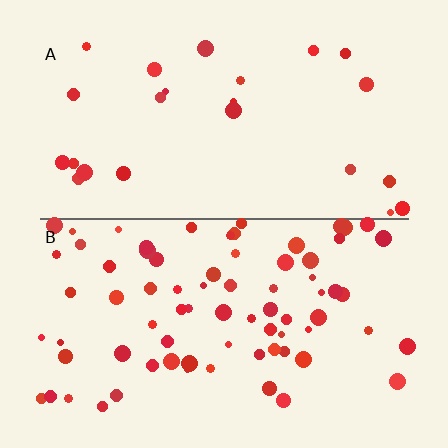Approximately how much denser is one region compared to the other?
Approximately 3.2× — region B over region A.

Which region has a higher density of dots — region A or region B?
B (the bottom).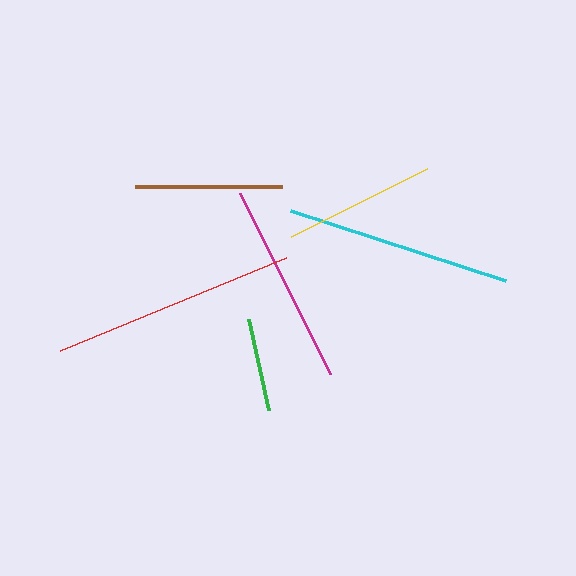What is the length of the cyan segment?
The cyan segment is approximately 226 pixels long.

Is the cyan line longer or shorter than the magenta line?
The cyan line is longer than the magenta line.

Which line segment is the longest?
The red line is the longest at approximately 245 pixels.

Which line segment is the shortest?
The green line is the shortest at approximately 93 pixels.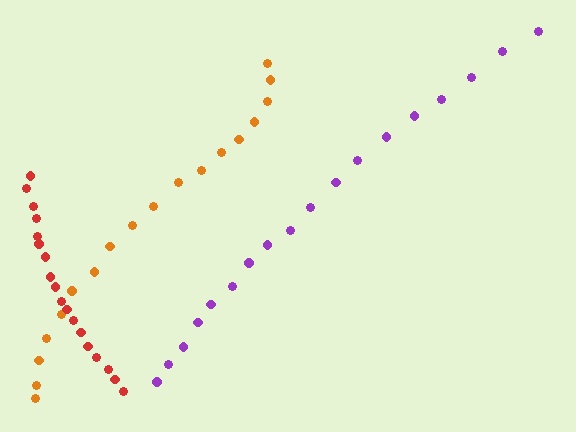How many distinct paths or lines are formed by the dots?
There are 3 distinct paths.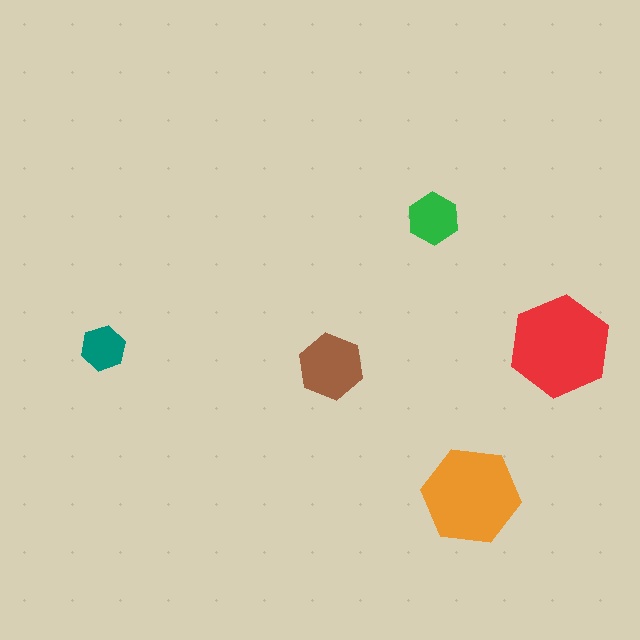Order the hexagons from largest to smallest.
the red one, the orange one, the brown one, the green one, the teal one.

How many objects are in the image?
There are 5 objects in the image.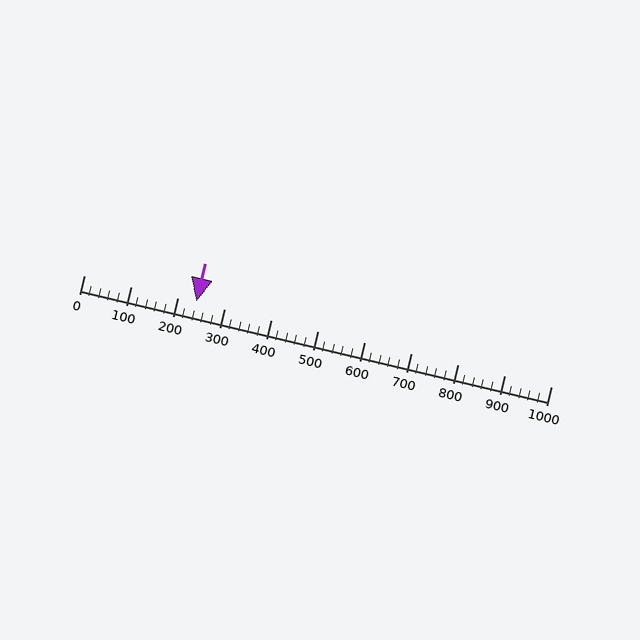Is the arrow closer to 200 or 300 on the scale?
The arrow is closer to 200.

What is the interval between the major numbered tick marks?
The major tick marks are spaced 100 units apart.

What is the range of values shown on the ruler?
The ruler shows values from 0 to 1000.